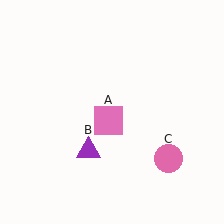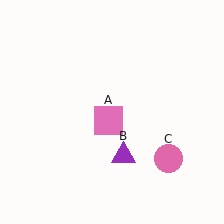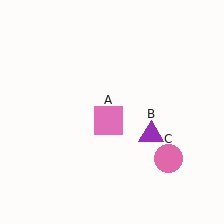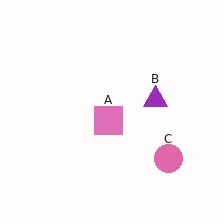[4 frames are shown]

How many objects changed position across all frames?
1 object changed position: purple triangle (object B).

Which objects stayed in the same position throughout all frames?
Pink square (object A) and pink circle (object C) remained stationary.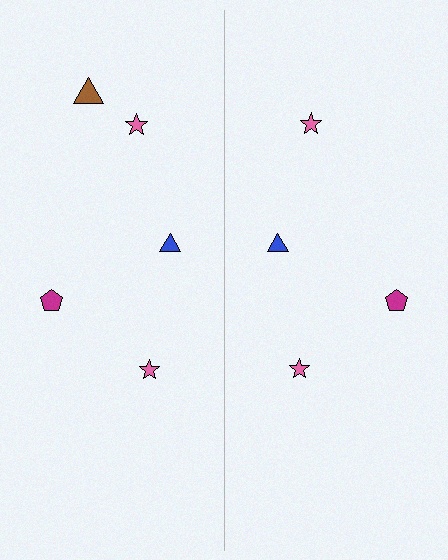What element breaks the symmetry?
A brown triangle is missing from the right side.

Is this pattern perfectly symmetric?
No, the pattern is not perfectly symmetric. A brown triangle is missing from the right side.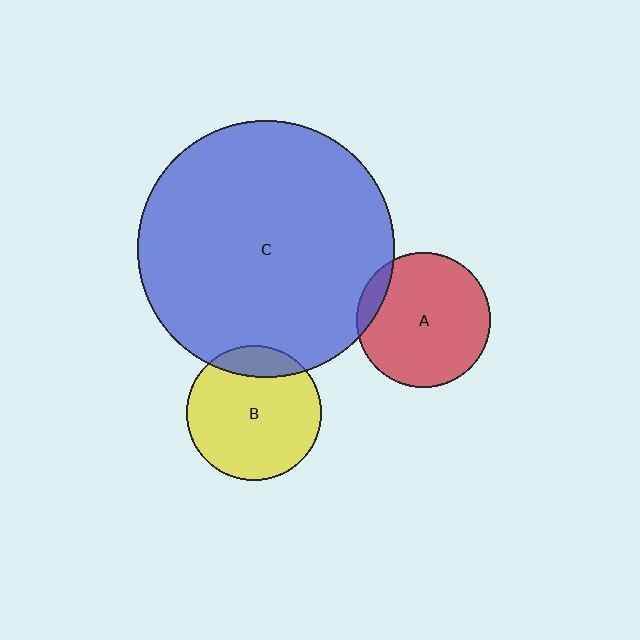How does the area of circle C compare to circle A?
Approximately 3.6 times.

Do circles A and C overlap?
Yes.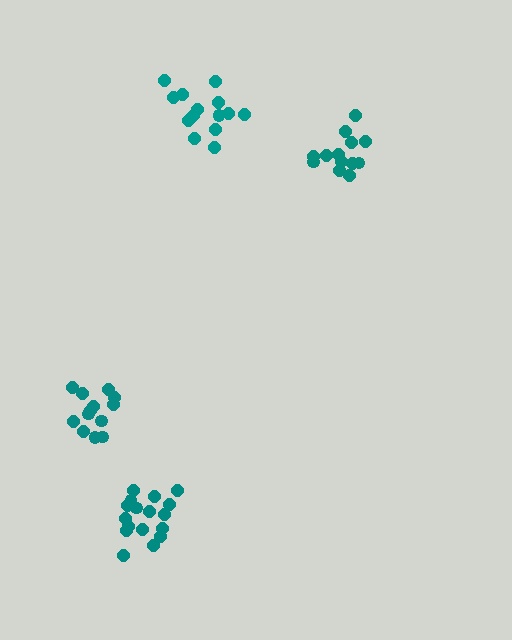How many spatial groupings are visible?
There are 4 spatial groupings.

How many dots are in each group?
Group 1: 17 dots, Group 2: 13 dots, Group 3: 14 dots, Group 4: 13 dots (57 total).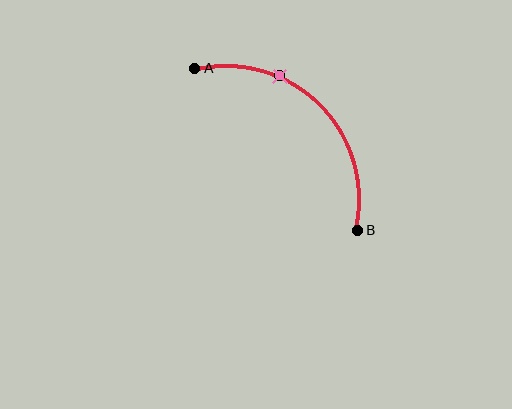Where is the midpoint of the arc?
The arc midpoint is the point on the curve farthest from the straight line joining A and B. It sits above and to the right of that line.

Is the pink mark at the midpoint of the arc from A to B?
No. The pink mark lies on the arc but is closer to endpoint A. The arc midpoint would be at the point on the curve equidistant along the arc from both A and B.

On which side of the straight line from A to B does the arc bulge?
The arc bulges above and to the right of the straight line connecting A and B.